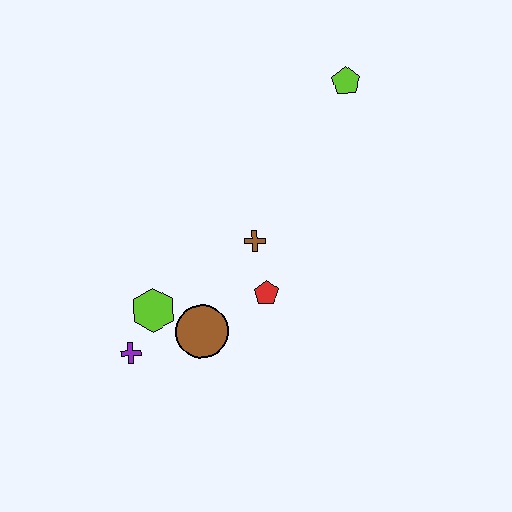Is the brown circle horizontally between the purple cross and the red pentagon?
Yes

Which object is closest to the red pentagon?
The brown cross is closest to the red pentagon.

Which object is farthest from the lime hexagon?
The lime pentagon is farthest from the lime hexagon.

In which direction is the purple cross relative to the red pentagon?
The purple cross is to the left of the red pentagon.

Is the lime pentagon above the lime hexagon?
Yes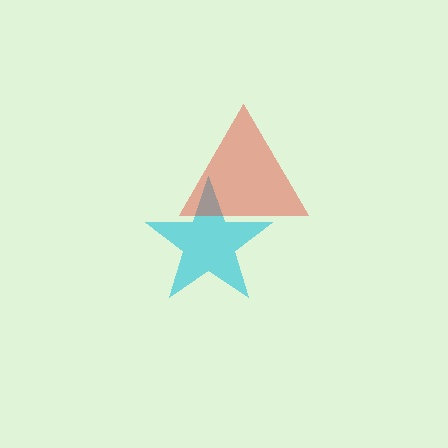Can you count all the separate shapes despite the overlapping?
Yes, there are 2 separate shapes.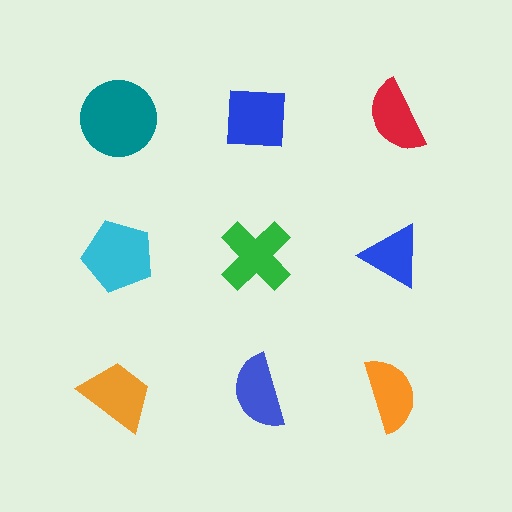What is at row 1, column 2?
A blue square.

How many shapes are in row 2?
3 shapes.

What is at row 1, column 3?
A red semicircle.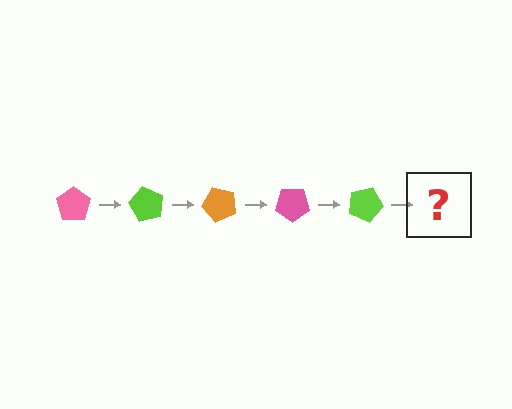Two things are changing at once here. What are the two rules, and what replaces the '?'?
The two rules are that it rotates 60 degrees each step and the color cycles through pink, lime, and orange. The '?' should be an orange pentagon, rotated 300 degrees from the start.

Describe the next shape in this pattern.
It should be an orange pentagon, rotated 300 degrees from the start.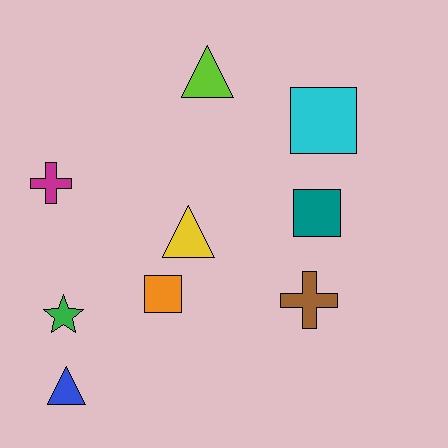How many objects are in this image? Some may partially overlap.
There are 9 objects.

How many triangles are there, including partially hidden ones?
There are 3 triangles.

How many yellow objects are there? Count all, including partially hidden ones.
There is 1 yellow object.